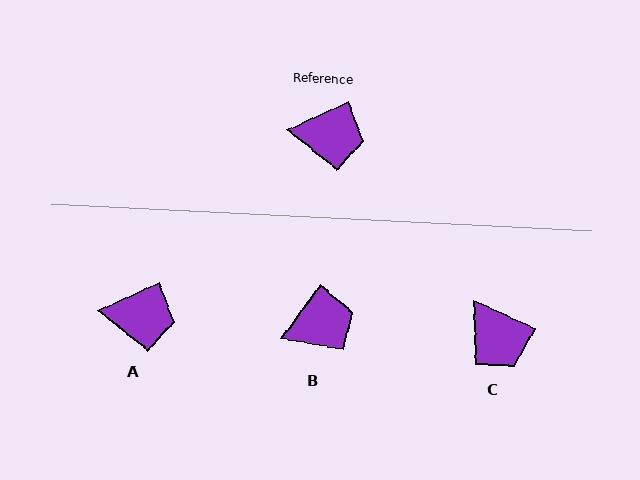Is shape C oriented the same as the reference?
No, it is off by about 49 degrees.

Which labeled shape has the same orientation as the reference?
A.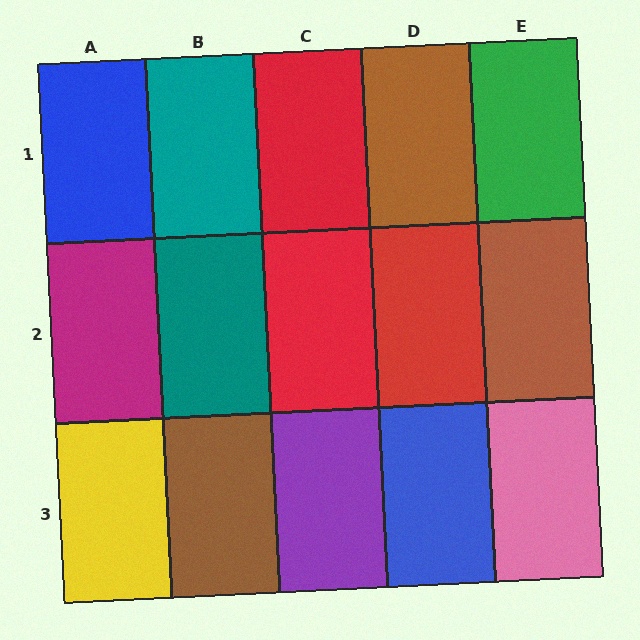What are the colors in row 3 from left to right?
Yellow, brown, purple, blue, pink.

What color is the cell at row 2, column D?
Red.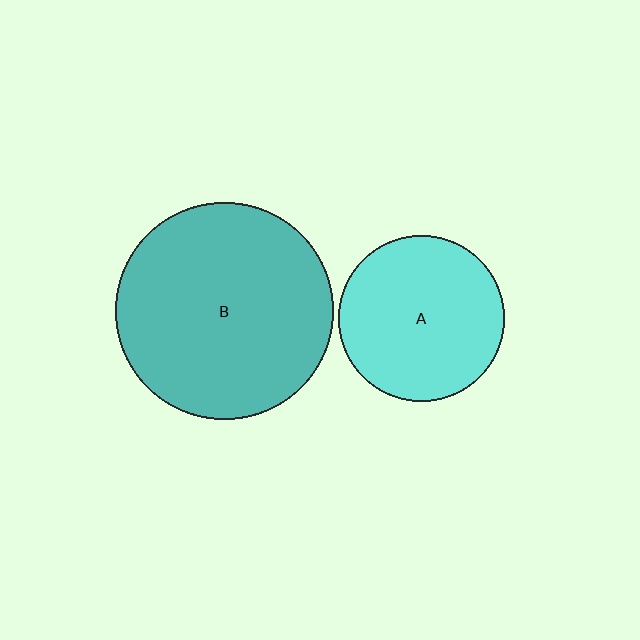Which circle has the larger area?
Circle B (teal).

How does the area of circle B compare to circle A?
Approximately 1.7 times.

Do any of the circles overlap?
No, none of the circles overlap.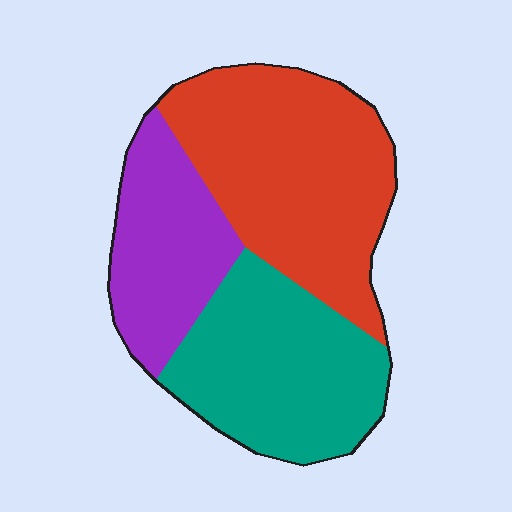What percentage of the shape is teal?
Teal covers around 35% of the shape.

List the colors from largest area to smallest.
From largest to smallest: red, teal, purple.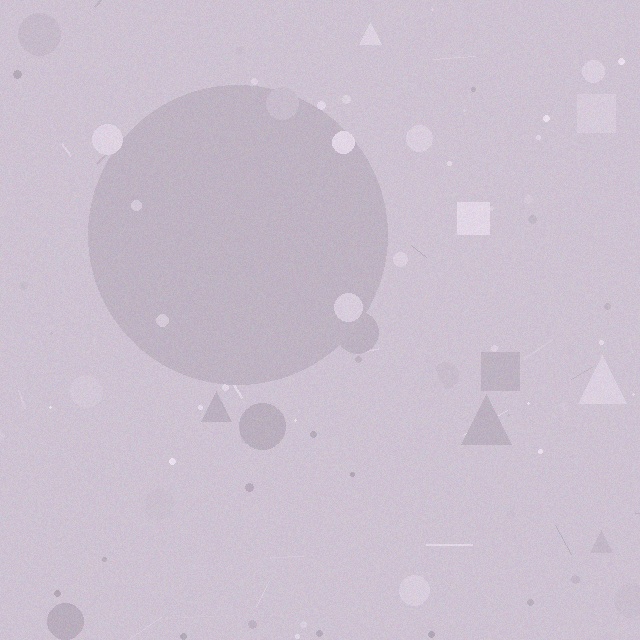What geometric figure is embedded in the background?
A circle is embedded in the background.